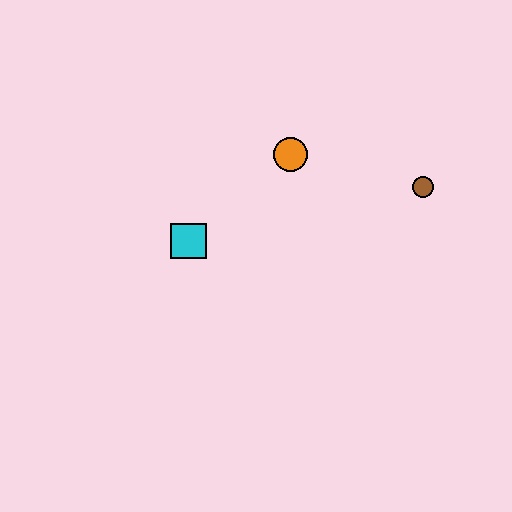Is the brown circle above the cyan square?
Yes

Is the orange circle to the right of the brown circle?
No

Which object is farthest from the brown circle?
The cyan square is farthest from the brown circle.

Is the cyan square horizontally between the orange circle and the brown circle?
No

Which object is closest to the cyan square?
The orange circle is closest to the cyan square.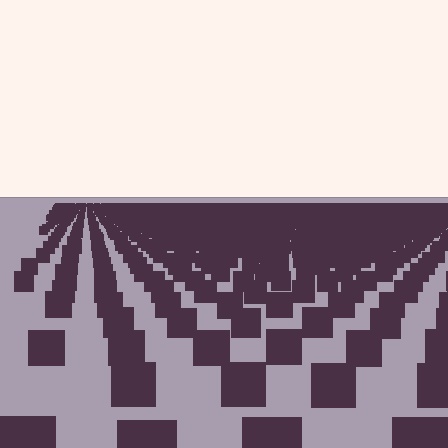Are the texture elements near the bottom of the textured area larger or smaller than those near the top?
Larger. Near the bottom, elements are closer to the viewer and appear at a bigger on-screen size.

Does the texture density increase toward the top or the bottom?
Density increases toward the top.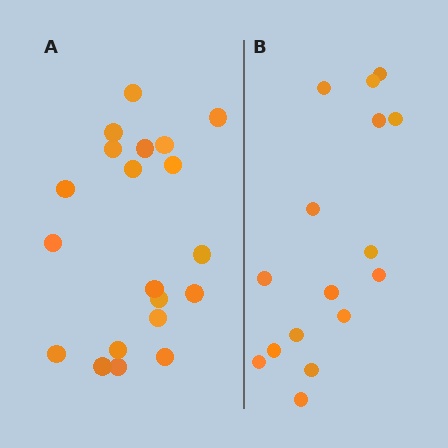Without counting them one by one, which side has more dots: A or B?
Region A (the left region) has more dots.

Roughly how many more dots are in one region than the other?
Region A has about 4 more dots than region B.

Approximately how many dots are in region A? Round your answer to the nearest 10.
About 20 dots.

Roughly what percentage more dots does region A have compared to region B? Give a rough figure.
About 25% more.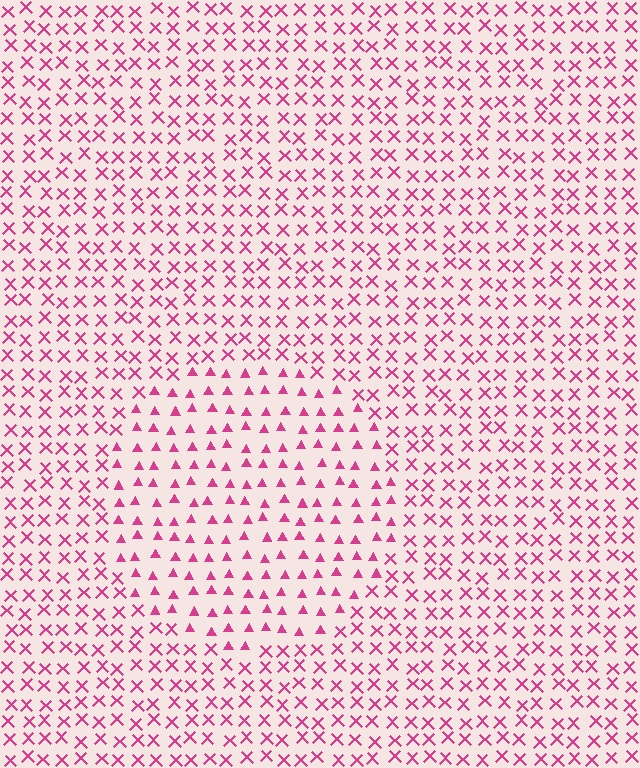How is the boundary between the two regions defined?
The boundary is defined by a change in element shape: triangles inside vs. X marks outside. All elements share the same color and spacing.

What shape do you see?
I see a circle.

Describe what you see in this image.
The image is filled with small magenta elements arranged in a uniform grid. A circle-shaped region contains triangles, while the surrounding area contains X marks. The boundary is defined purely by the change in element shape.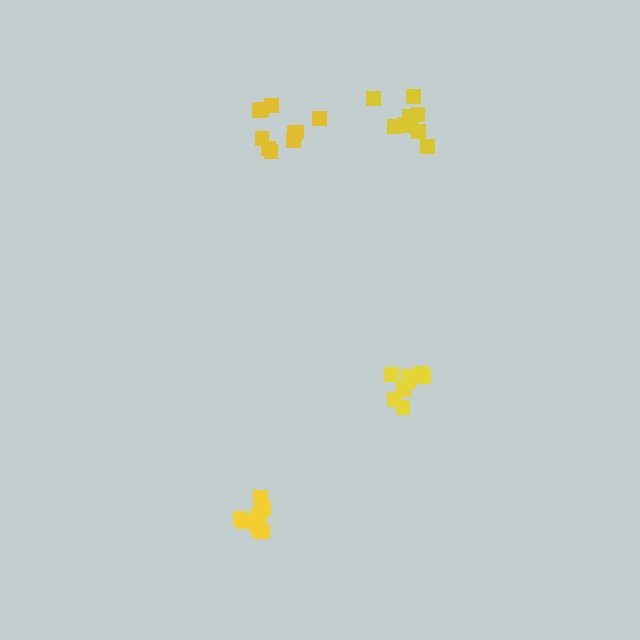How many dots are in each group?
Group 1: 8 dots, Group 2: 10 dots, Group 3: 10 dots, Group 4: 10 dots (38 total).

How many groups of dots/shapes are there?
There are 4 groups.